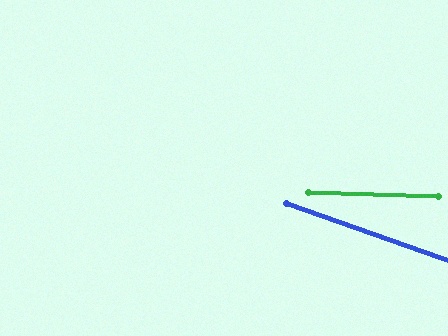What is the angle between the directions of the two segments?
Approximately 17 degrees.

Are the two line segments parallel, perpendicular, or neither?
Neither parallel nor perpendicular — they differ by about 17°.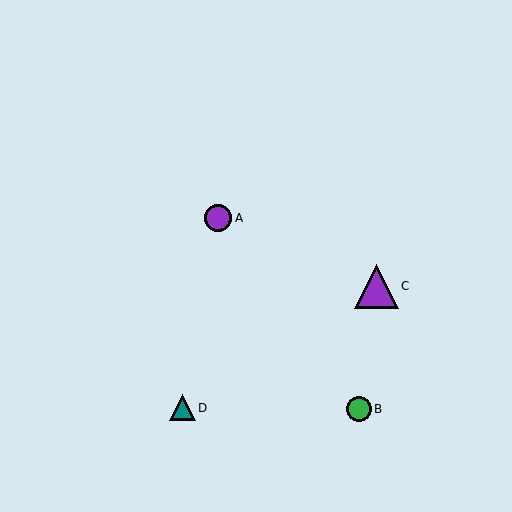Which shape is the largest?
The purple triangle (labeled C) is the largest.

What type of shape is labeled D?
Shape D is a teal triangle.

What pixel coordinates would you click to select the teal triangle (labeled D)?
Click at (182, 408) to select the teal triangle D.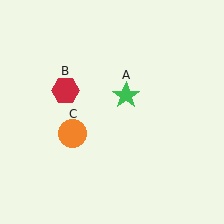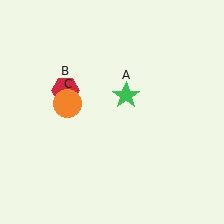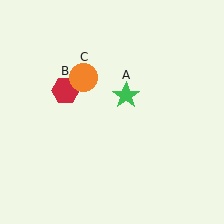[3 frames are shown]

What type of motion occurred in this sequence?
The orange circle (object C) rotated clockwise around the center of the scene.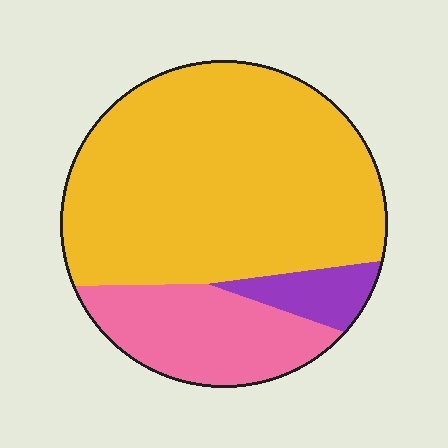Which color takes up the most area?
Yellow, at roughly 70%.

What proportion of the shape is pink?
Pink takes up between a sixth and a third of the shape.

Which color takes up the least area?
Purple, at roughly 5%.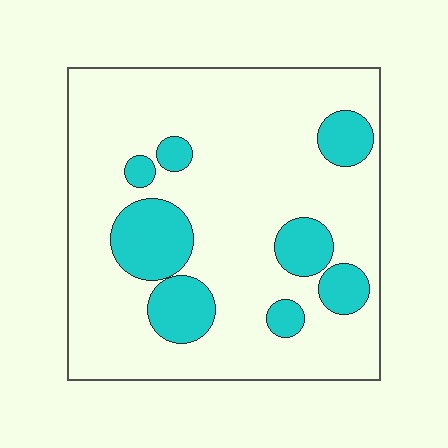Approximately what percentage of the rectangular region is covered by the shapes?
Approximately 20%.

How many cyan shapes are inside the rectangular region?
8.